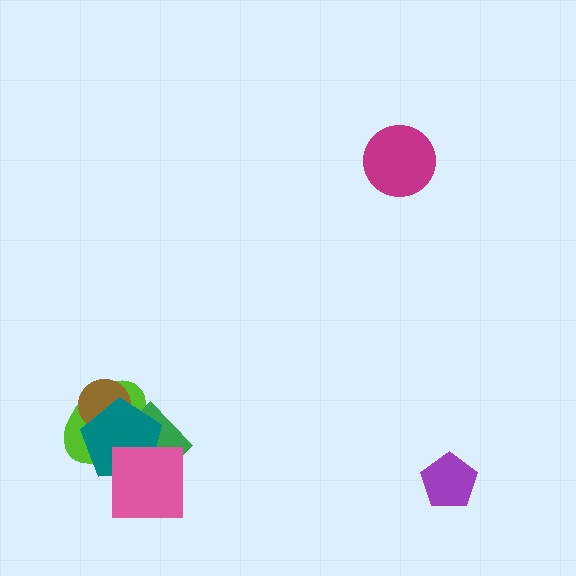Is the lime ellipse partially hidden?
Yes, it is partially covered by another shape.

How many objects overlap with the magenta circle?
0 objects overlap with the magenta circle.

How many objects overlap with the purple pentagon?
0 objects overlap with the purple pentagon.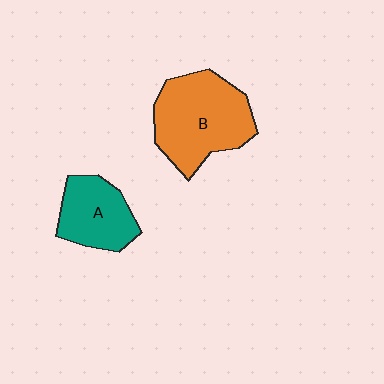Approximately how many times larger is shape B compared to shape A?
Approximately 1.6 times.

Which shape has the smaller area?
Shape A (teal).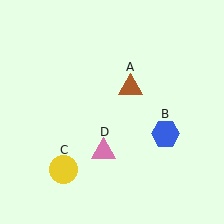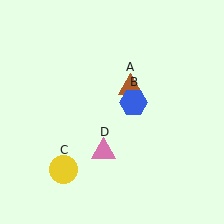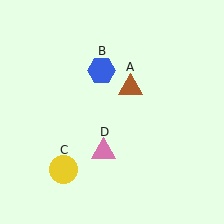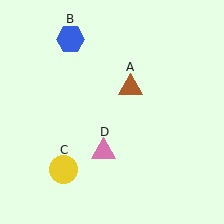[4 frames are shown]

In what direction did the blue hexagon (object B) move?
The blue hexagon (object B) moved up and to the left.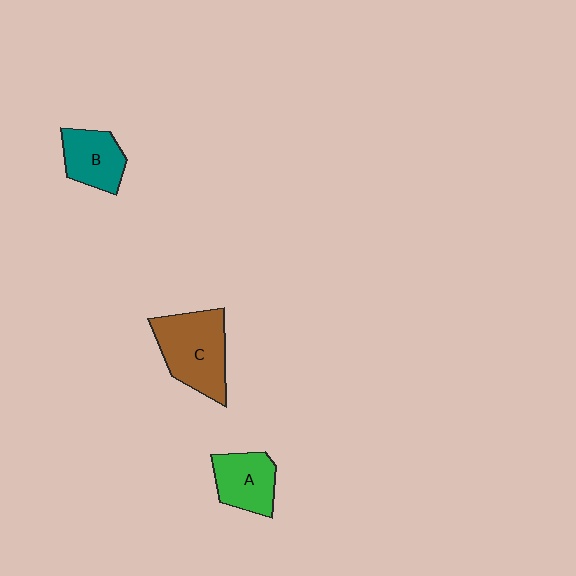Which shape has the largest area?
Shape C (brown).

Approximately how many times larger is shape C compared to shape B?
Approximately 1.6 times.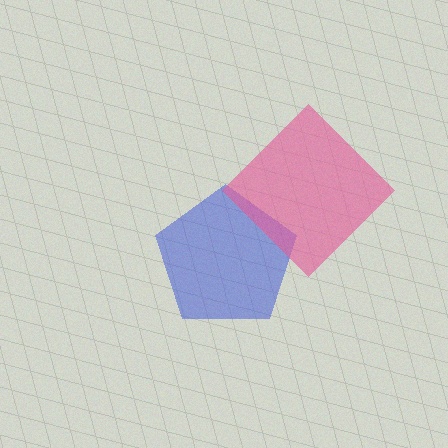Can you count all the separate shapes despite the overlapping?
Yes, there are 2 separate shapes.